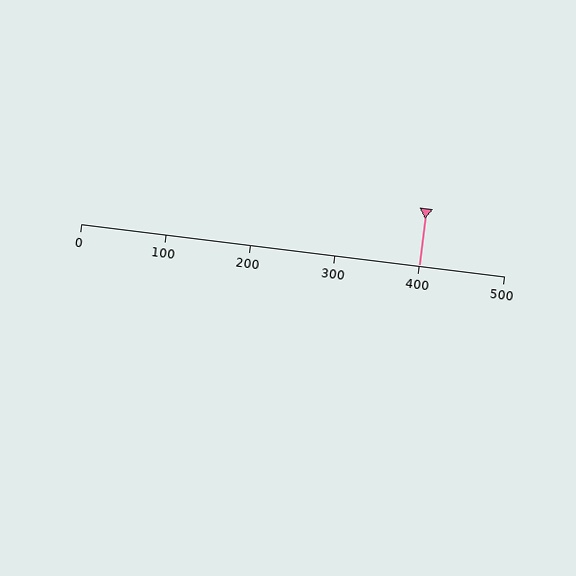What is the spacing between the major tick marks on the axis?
The major ticks are spaced 100 apart.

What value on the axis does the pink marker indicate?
The marker indicates approximately 400.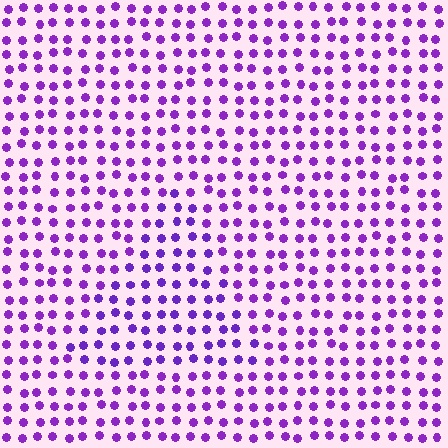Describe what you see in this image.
The image is filled with small purple elements in a uniform arrangement. A triangle-shaped region is visible where the elements are tinted to a slightly different hue, forming a subtle color boundary.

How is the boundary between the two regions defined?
The boundary is defined purely by a slight shift in hue (about 14 degrees). Spacing, size, and orientation are identical on both sides.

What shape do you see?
I see a triangle.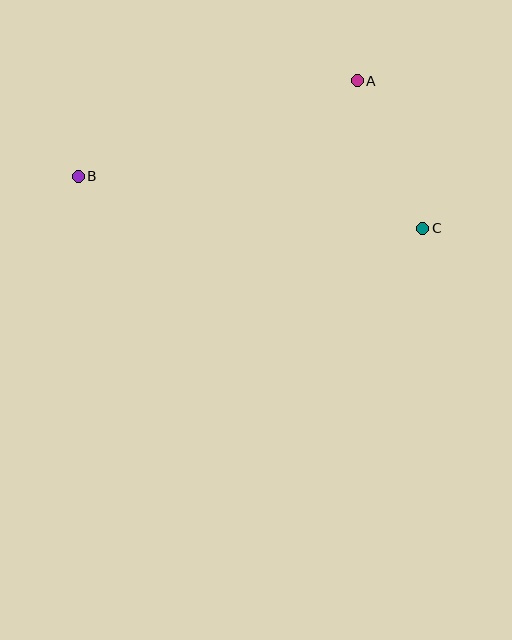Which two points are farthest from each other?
Points B and C are farthest from each other.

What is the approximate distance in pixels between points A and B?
The distance between A and B is approximately 295 pixels.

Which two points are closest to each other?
Points A and C are closest to each other.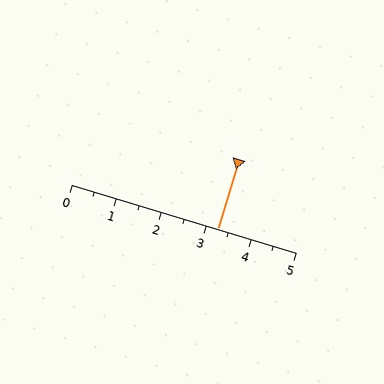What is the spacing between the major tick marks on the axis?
The major ticks are spaced 1 apart.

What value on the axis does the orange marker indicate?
The marker indicates approximately 3.2.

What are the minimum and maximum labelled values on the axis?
The axis runs from 0 to 5.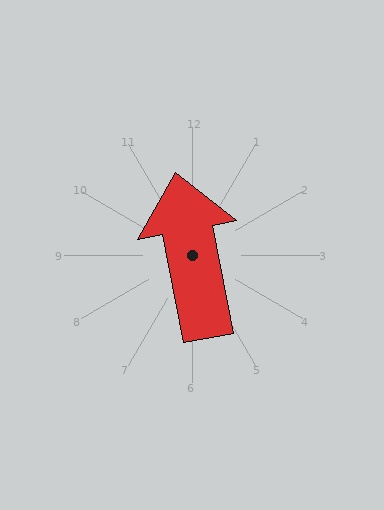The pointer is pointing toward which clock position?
Roughly 12 o'clock.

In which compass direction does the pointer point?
North.